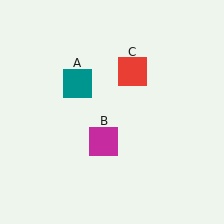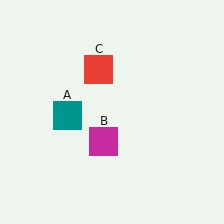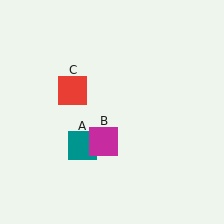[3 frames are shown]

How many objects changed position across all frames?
2 objects changed position: teal square (object A), red square (object C).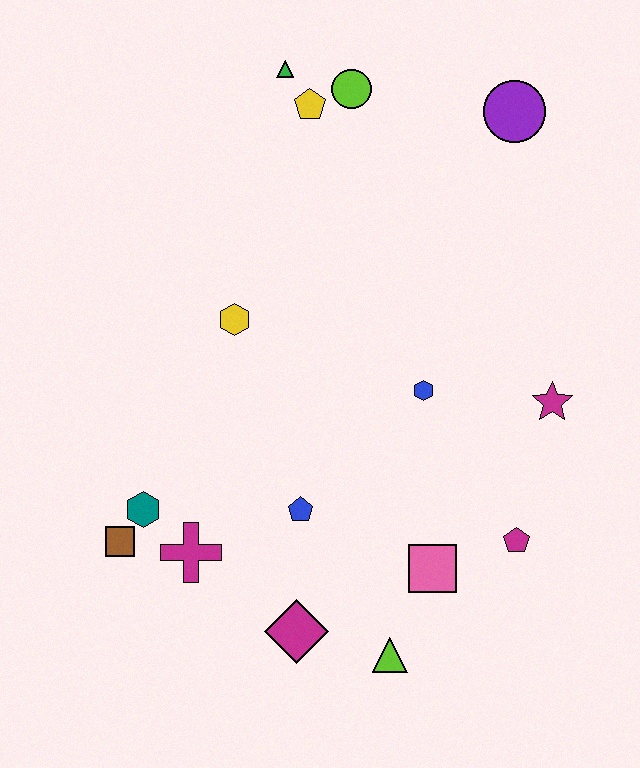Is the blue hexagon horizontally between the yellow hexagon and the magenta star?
Yes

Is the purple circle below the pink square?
No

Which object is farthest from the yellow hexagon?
The lime triangle is farthest from the yellow hexagon.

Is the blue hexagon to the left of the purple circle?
Yes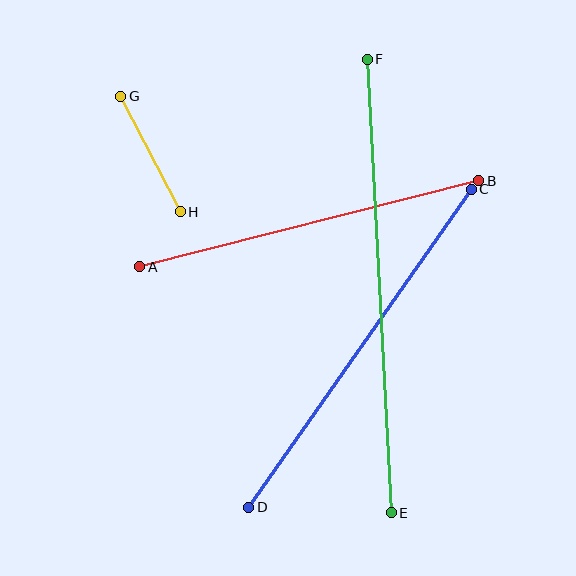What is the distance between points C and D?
The distance is approximately 388 pixels.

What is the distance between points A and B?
The distance is approximately 350 pixels.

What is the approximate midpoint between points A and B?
The midpoint is at approximately (309, 224) pixels.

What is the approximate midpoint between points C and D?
The midpoint is at approximately (360, 348) pixels.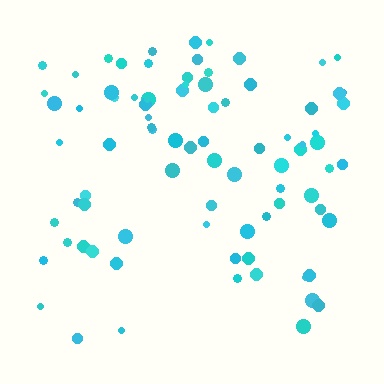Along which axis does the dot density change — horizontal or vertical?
Vertical.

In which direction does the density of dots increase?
From bottom to top, with the top side densest.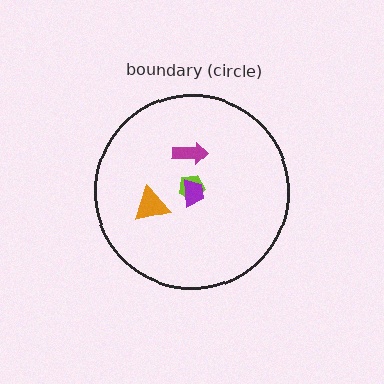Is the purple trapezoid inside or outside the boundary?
Inside.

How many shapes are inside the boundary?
4 inside, 0 outside.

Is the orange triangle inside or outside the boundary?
Inside.